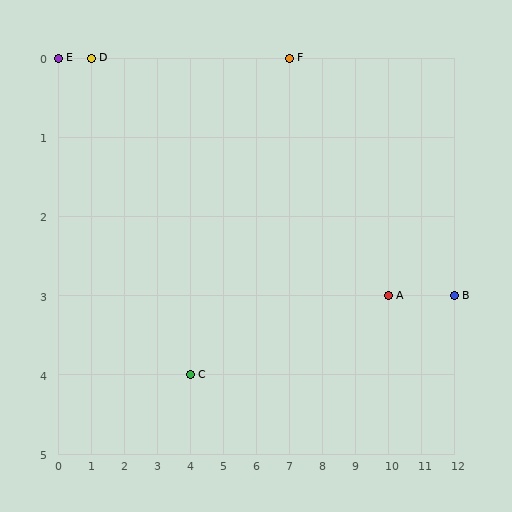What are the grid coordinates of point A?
Point A is at grid coordinates (10, 3).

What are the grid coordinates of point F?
Point F is at grid coordinates (7, 0).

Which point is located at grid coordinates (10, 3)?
Point A is at (10, 3).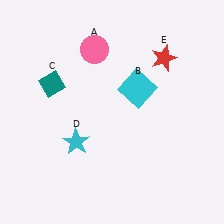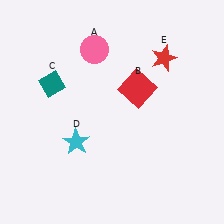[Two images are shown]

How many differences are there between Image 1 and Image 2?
There is 1 difference between the two images.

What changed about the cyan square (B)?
In Image 1, B is cyan. In Image 2, it changed to red.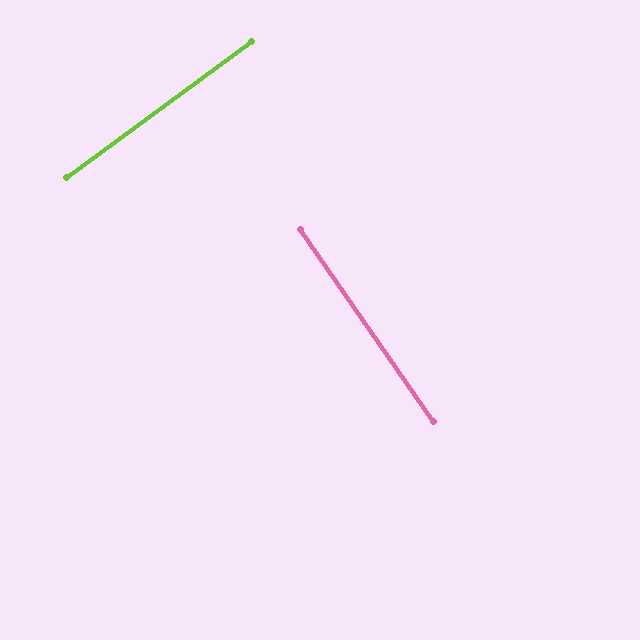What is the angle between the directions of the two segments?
Approximately 88 degrees.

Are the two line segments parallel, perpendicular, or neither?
Perpendicular — they meet at approximately 88°.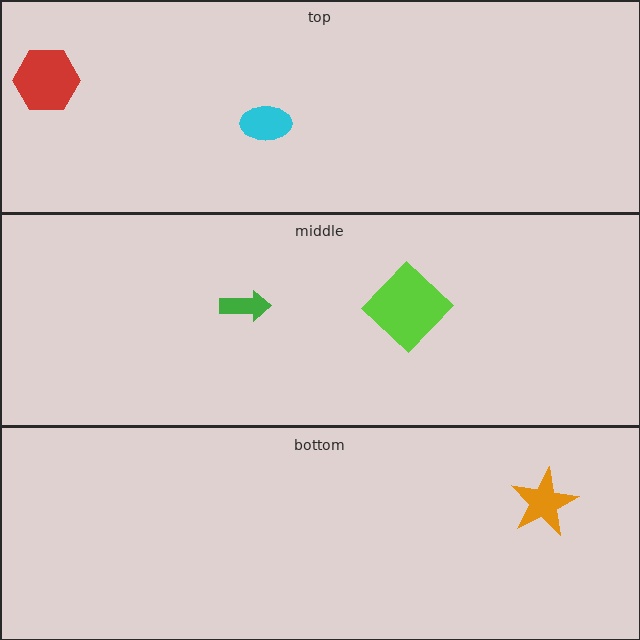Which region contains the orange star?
The bottom region.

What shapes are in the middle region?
The lime diamond, the green arrow.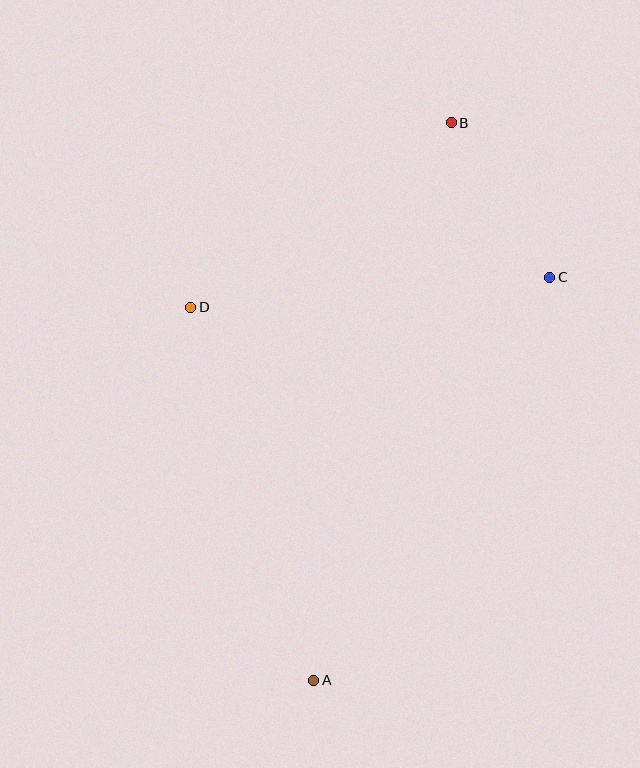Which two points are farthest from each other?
Points A and B are farthest from each other.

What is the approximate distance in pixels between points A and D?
The distance between A and D is approximately 393 pixels.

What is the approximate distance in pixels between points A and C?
The distance between A and C is approximately 467 pixels.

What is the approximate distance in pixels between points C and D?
The distance between C and D is approximately 360 pixels.